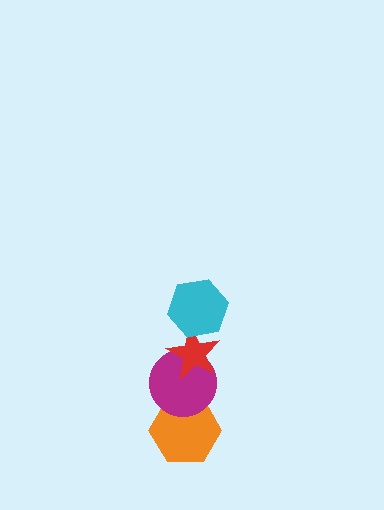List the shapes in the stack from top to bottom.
From top to bottom: the cyan hexagon, the red star, the magenta circle, the orange hexagon.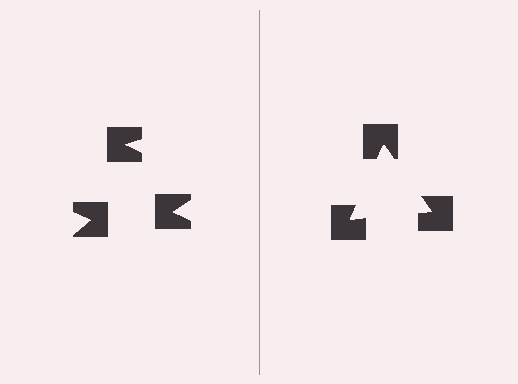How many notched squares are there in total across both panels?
6 — 3 on each side.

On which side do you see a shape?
An illusory triangle appears on the right side. On the left side the wedge cuts are rotated, so no coherent shape forms.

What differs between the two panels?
The notched squares are positioned identically on both sides; only the wedge orientations differ. On the right they align to a triangle; on the left they are misaligned.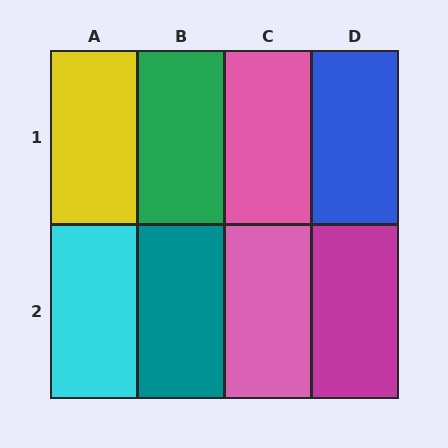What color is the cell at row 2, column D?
Magenta.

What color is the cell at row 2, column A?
Cyan.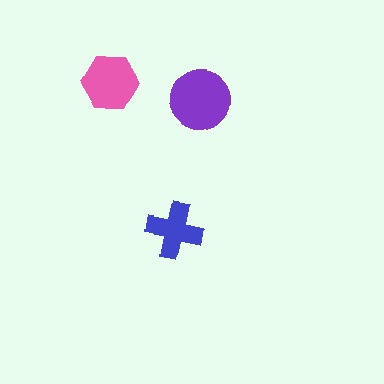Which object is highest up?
The pink hexagon is topmost.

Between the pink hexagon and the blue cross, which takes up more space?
The pink hexagon.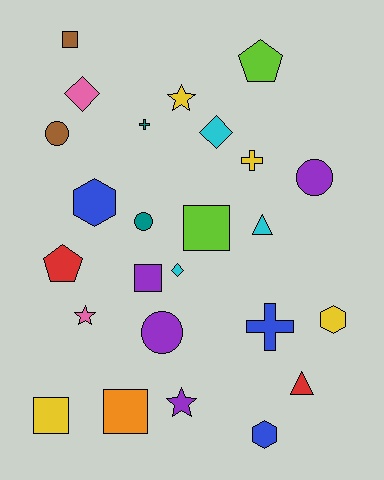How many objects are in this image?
There are 25 objects.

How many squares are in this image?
There are 5 squares.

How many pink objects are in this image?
There are 2 pink objects.